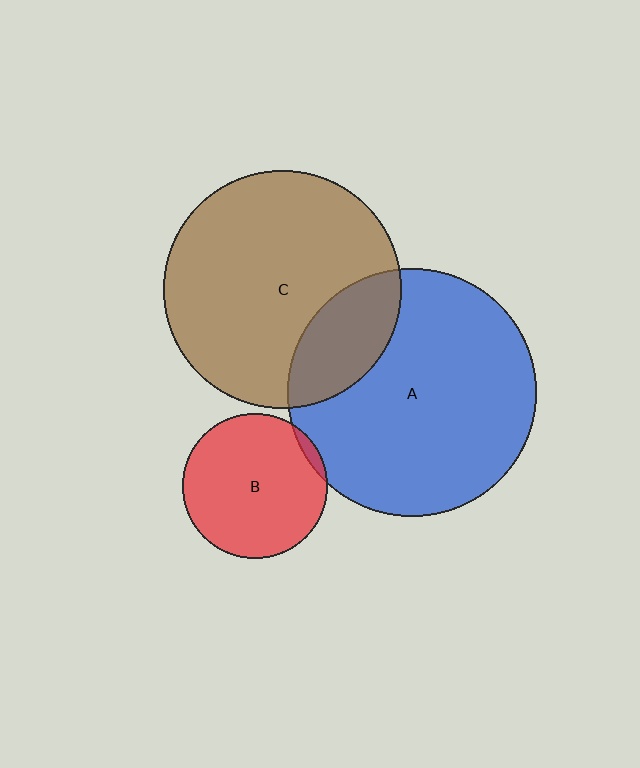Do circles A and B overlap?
Yes.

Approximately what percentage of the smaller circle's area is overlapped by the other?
Approximately 5%.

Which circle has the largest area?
Circle A (blue).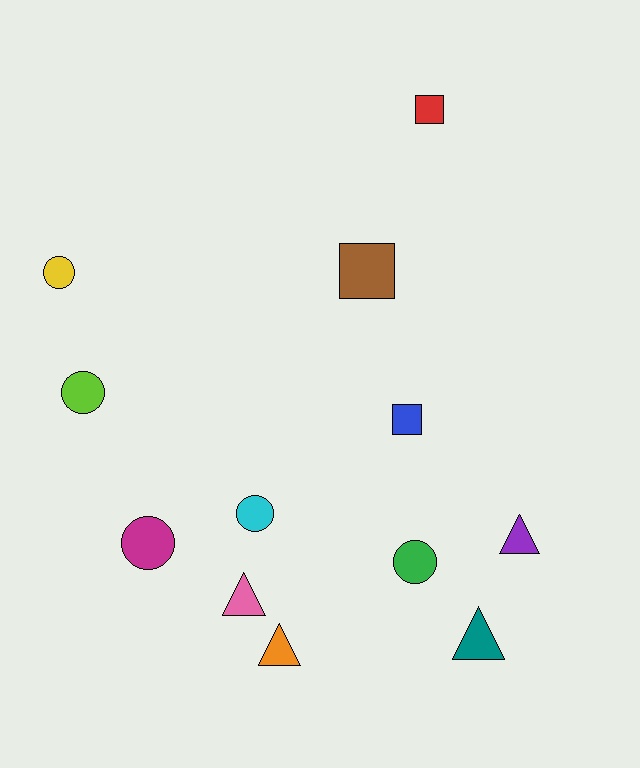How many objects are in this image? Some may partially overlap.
There are 12 objects.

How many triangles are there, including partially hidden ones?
There are 4 triangles.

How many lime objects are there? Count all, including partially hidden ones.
There is 1 lime object.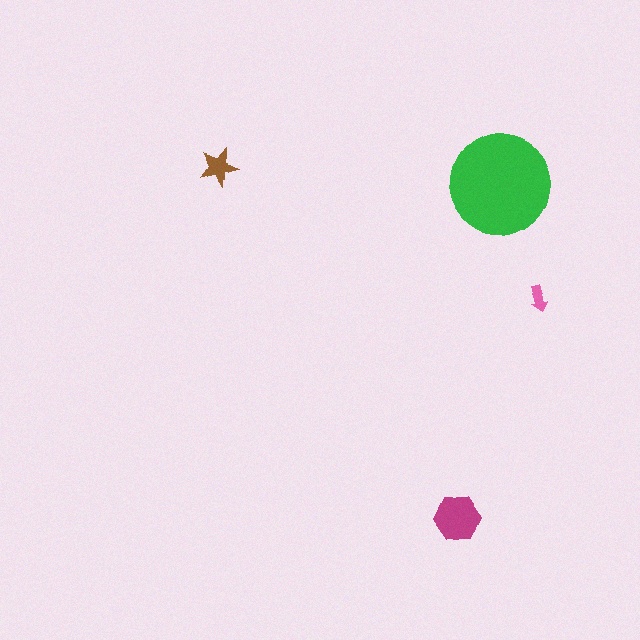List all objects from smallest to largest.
The pink arrow, the brown star, the magenta hexagon, the green circle.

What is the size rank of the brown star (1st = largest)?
3rd.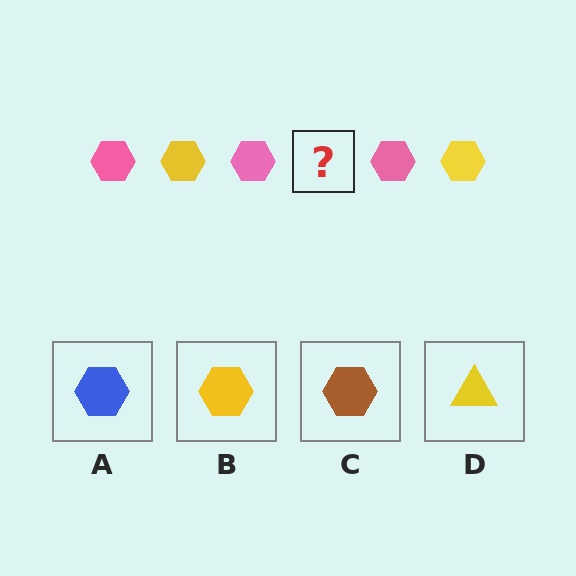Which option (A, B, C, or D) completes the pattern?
B.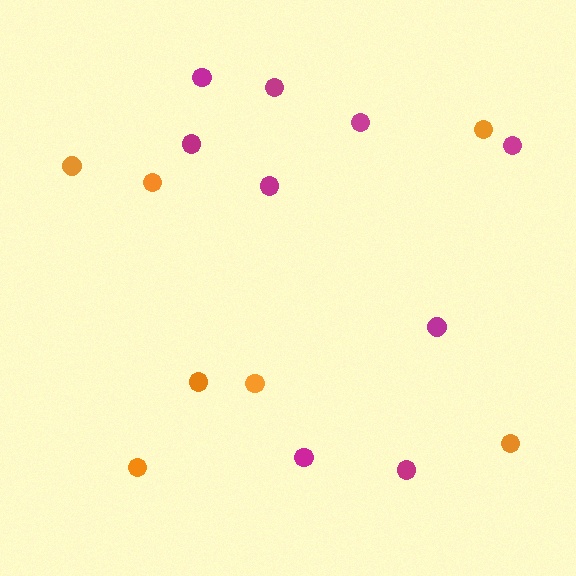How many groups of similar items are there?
There are 2 groups: one group of orange circles (7) and one group of magenta circles (9).